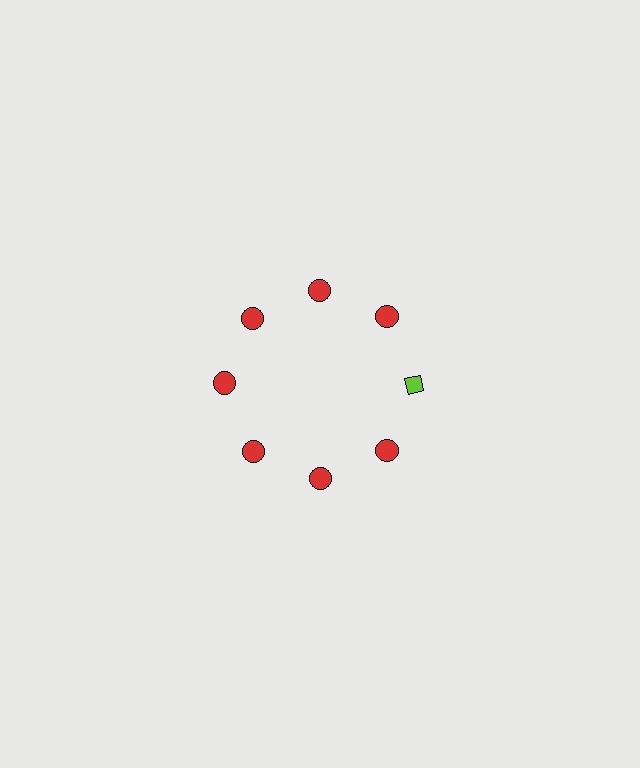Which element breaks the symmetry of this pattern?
The lime diamond at roughly the 3 o'clock position breaks the symmetry. All other shapes are red circles.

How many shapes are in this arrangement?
There are 8 shapes arranged in a ring pattern.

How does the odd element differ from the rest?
It differs in both color (lime instead of red) and shape (diamond instead of circle).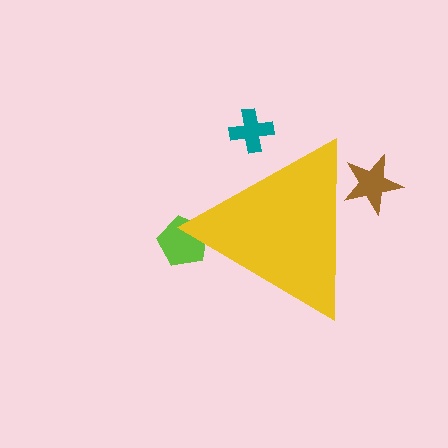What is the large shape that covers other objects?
A yellow triangle.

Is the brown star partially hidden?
Yes, the brown star is partially hidden behind the yellow triangle.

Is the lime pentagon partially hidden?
Yes, the lime pentagon is partially hidden behind the yellow triangle.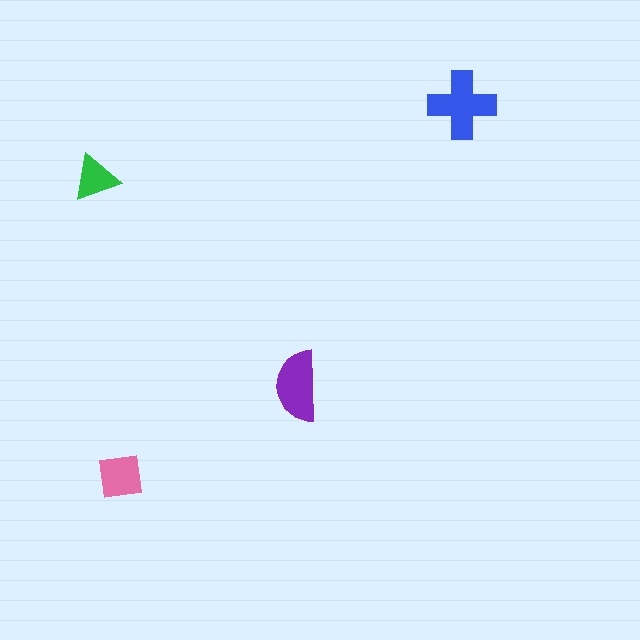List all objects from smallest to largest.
The green triangle, the pink square, the purple semicircle, the blue cross.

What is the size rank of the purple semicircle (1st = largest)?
2nd.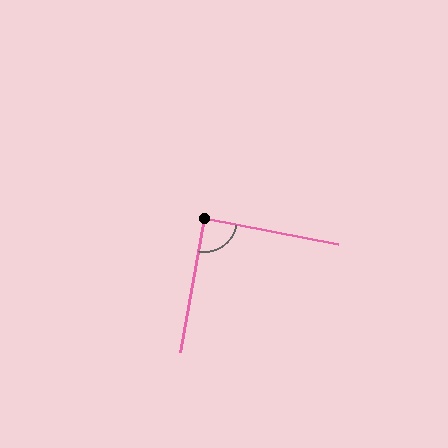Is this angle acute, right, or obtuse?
It is approximately a right angle.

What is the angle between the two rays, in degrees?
Approximately 90 degrees.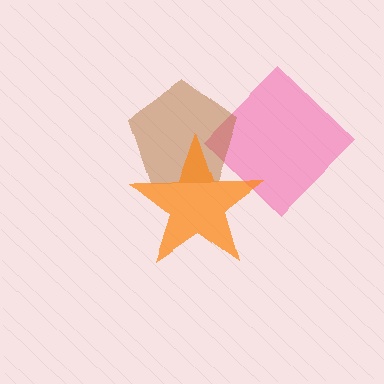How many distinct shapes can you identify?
There are 3 distinct shapes: a pink diamond, a brown pentagon, an orange star.